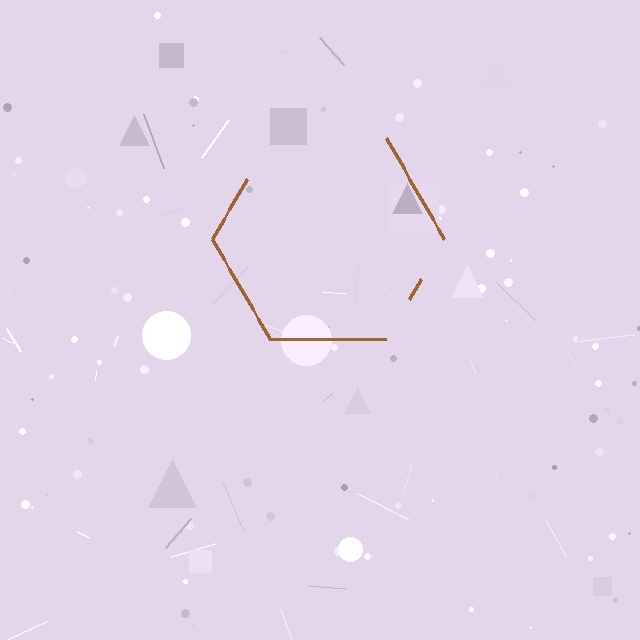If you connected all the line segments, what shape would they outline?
They would outline a hexagon.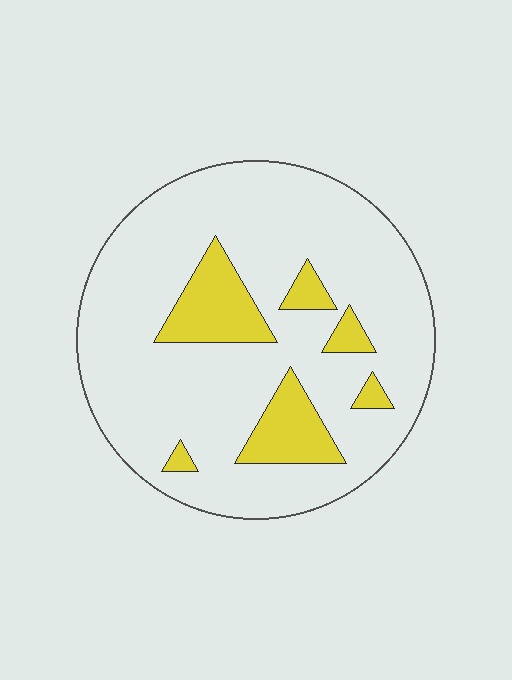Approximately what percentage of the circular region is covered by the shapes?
Approximately 15%.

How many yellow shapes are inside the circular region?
6.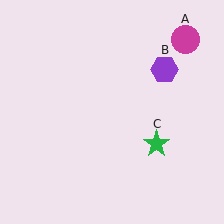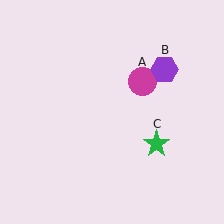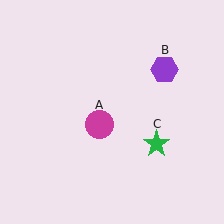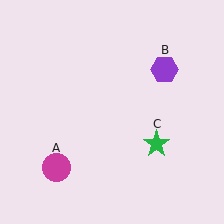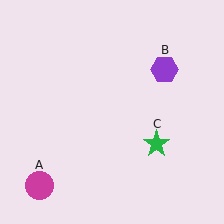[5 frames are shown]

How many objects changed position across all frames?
1 object changed position: magenta circle (object A).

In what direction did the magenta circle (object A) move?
The magenta circle (object A) moved down and to the left.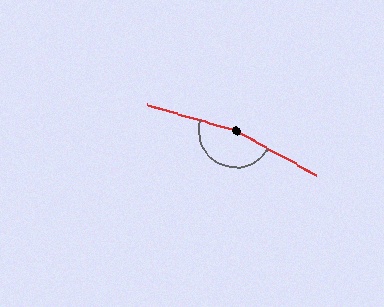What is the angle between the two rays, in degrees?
Approximately 167 degrees.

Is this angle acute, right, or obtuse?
It is obtuse.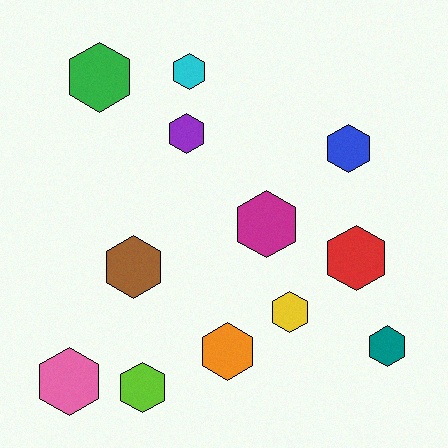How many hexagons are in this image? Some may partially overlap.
There are 12 hexagons.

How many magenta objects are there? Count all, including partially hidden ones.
There is 1 magenta object.